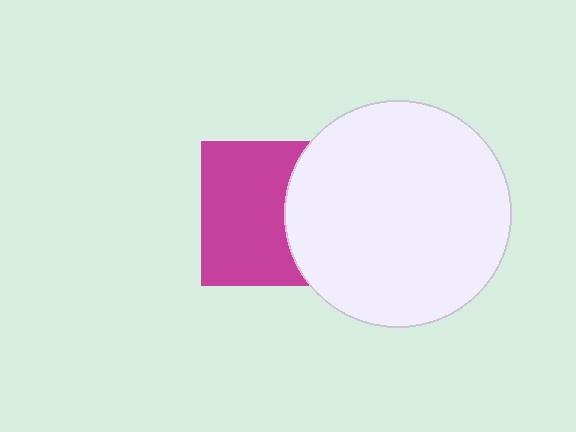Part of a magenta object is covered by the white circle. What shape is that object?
It is a square.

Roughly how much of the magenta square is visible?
About half of it is visible (roughly 63%).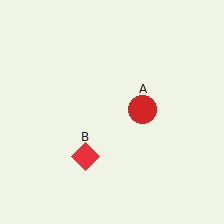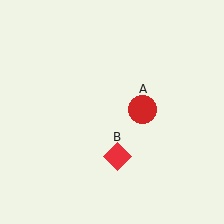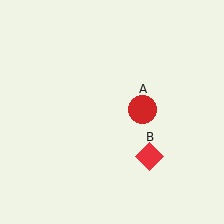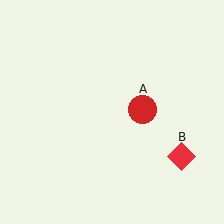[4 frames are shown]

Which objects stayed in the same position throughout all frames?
Red circle (object A) remained stationary.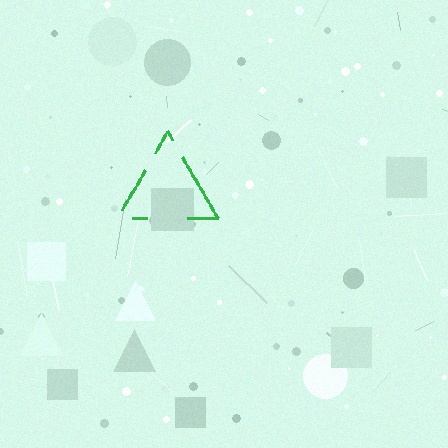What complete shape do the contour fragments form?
The contour fragments form a triangle.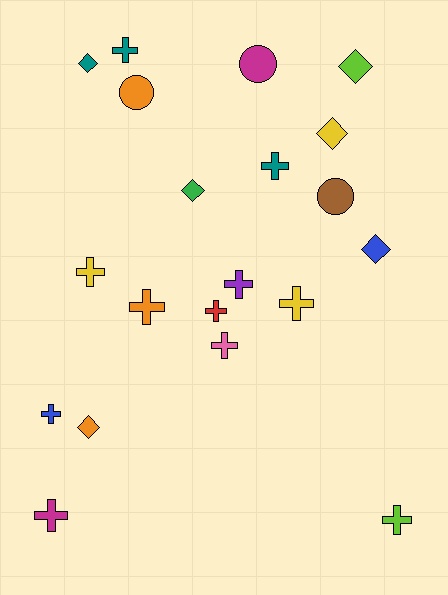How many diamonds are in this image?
There are 6 diamonds.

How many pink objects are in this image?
There is 1 pink object.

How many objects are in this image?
There are 20 objects.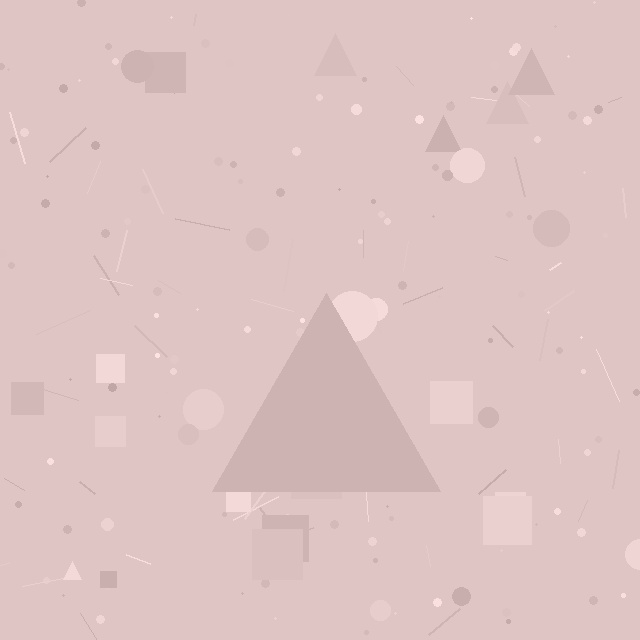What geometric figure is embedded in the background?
A triangle is embedded in the background.